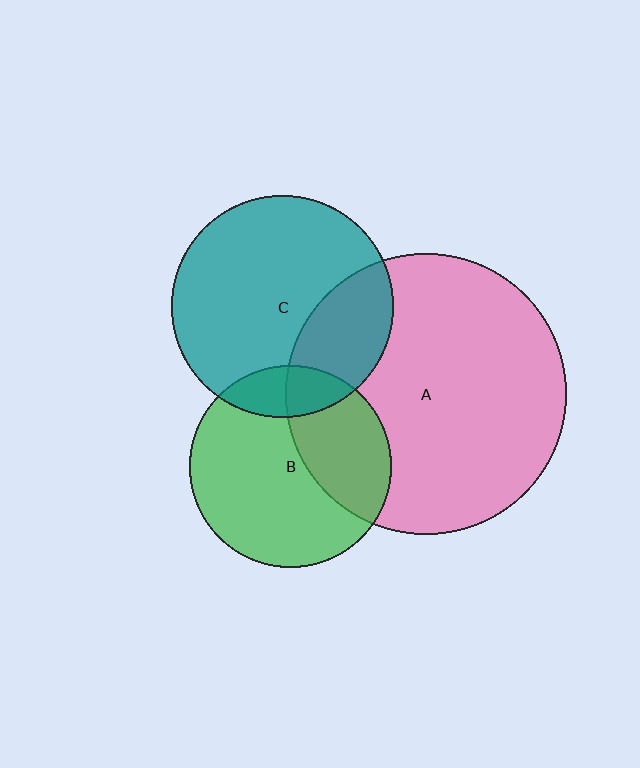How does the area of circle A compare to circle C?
Approximately 1.6 times.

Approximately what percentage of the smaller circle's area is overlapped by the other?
Approximately 30%.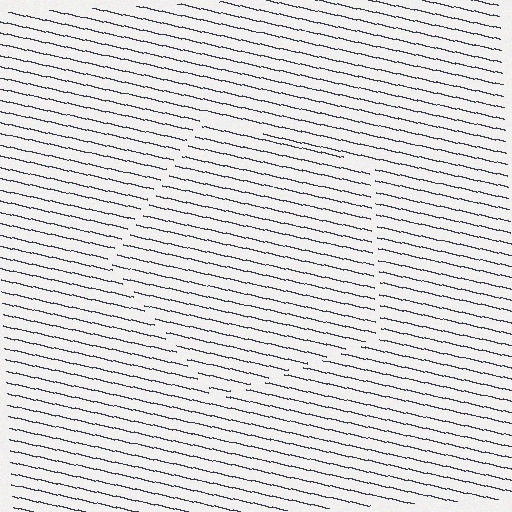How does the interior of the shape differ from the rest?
The interior of the shape contains the same grating, shifted by half a period — the contour is defined by the phase discontinuity where line-ends from the inner and outer gratings abut.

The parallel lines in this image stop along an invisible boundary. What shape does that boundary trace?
An illusory pentagon. The interior of the shape contains the same grating, shifted by half a period — the contour is defined by the phase discontinuity where line-ends from the inner and outer gratings abut.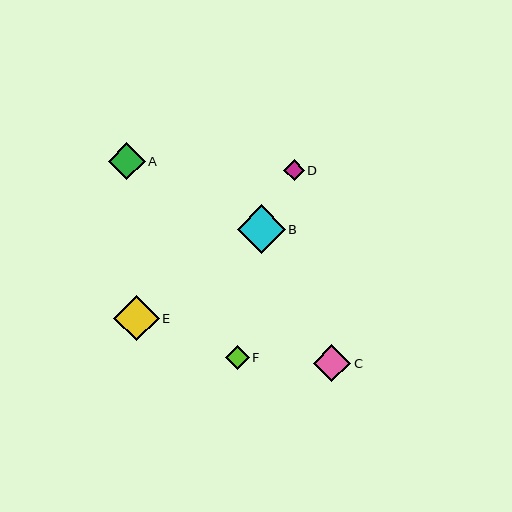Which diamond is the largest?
Diamond B is the largest with a size of approximately 48 pixels.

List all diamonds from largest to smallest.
From largest to smallest: B, E, C, A, F, D.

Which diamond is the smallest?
Diamond D is the smallest with a size of approximately 21 pixels.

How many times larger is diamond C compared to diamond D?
Diamond C is approximately 1.8 times the size of diamond D.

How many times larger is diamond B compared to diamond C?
Diamond B is approximately 1.3 times the size of diamond C.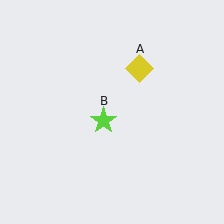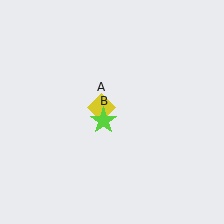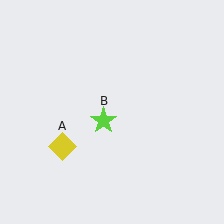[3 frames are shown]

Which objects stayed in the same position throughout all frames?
Lime star (object B) remained stationary.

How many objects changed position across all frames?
1 object changed position: yellow diamond (object A).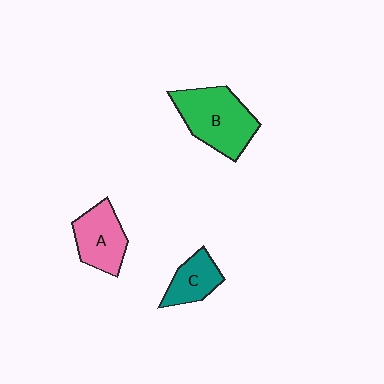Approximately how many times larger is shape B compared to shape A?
Approximately 1.4 times.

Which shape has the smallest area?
Shape C (teal).